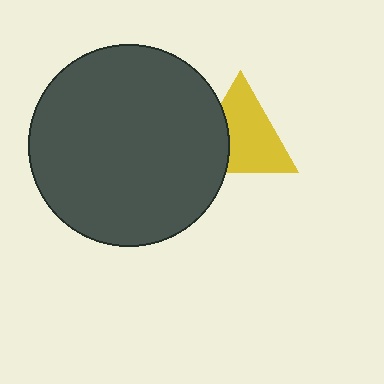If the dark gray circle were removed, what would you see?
You would see the complete yellow triangle.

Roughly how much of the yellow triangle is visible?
Most of it is visible (roughly 69%).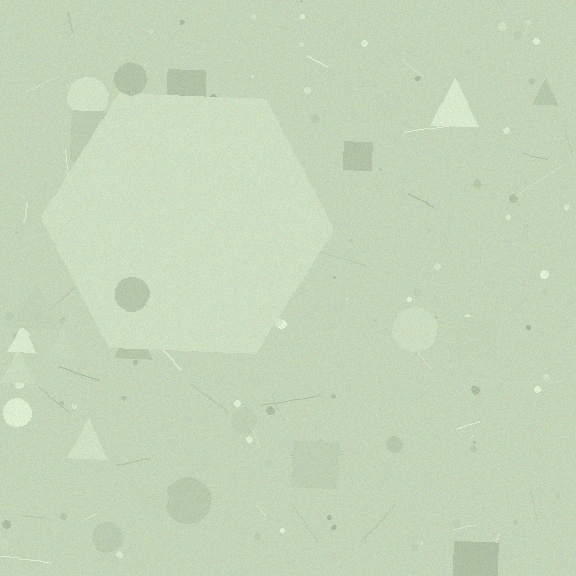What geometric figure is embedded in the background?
A hexagon is embedded in the background.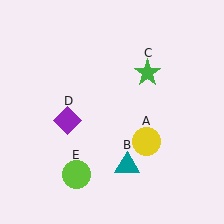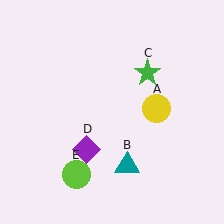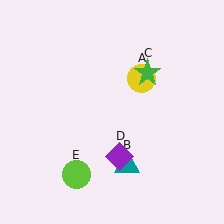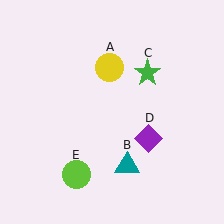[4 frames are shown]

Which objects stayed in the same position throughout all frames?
Teal triangle (object B) and green star (object C) and lime circle (object E) remained stationary.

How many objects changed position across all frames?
2 objects changed position: yellow circle (object A), purple diamond (object D).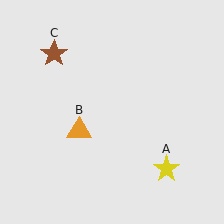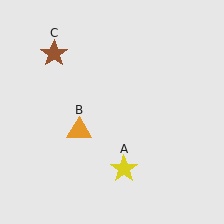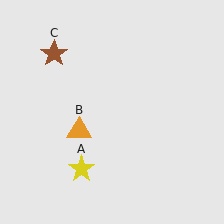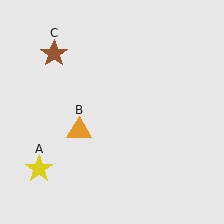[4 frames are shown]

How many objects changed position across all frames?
1 object changed position: yellow star (object A).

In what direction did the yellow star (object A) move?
The yellow star (object A) moved left.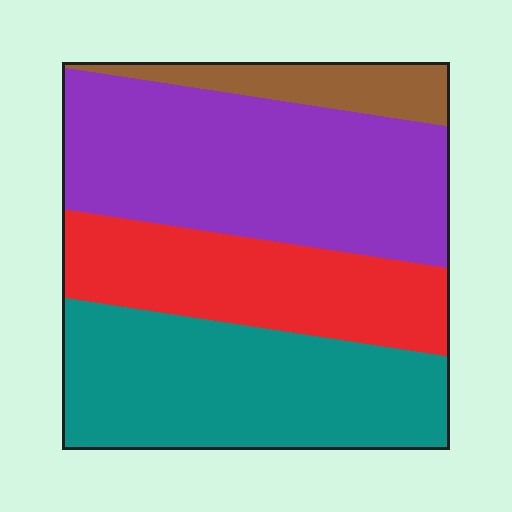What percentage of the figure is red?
Red covers about 25% of the figure.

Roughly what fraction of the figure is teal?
Teal covers about 30% of the figure.